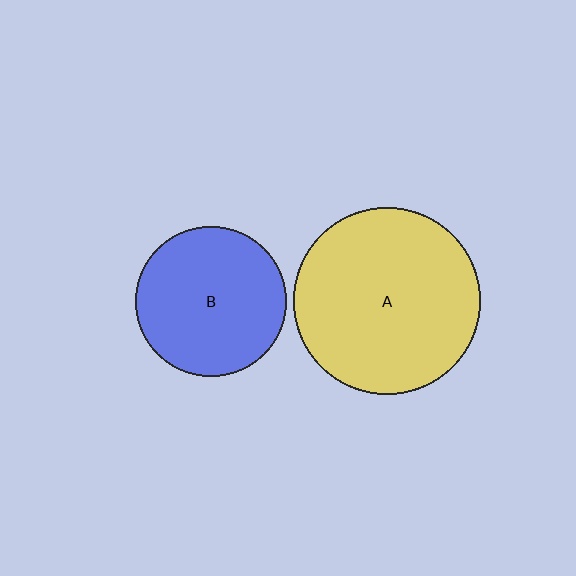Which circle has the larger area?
Circle A (yellow).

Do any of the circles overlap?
No, none of the circles overlap.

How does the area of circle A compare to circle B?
Approximately 1.5 times.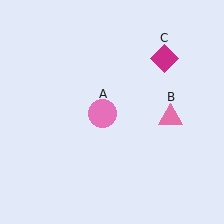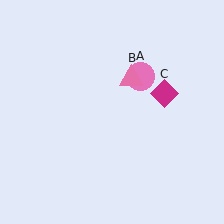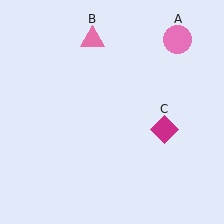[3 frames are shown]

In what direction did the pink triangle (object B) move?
The pink triangle (object B) moved up and to the left.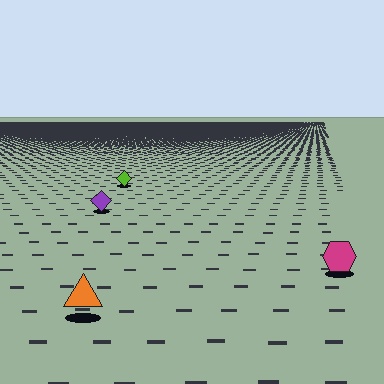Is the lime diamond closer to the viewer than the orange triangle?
No. The orange triangle is closer — you can tell from the texture gradient: the ground texture is coarser near it.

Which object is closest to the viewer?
The orange triangle is closest. The texture marks near it are larger and more spread out.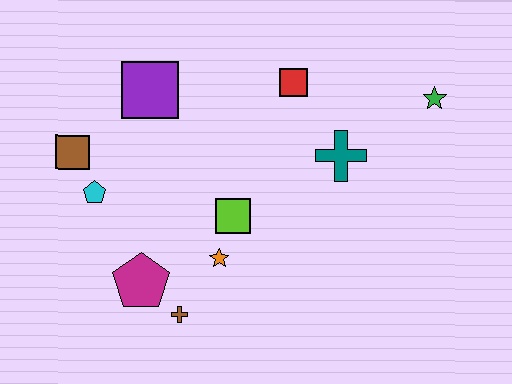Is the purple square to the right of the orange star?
No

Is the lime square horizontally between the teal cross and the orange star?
Yes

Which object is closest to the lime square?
The orange star is closest to the lime square.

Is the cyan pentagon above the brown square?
No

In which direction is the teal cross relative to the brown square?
The teal cross is to the right of the brown square.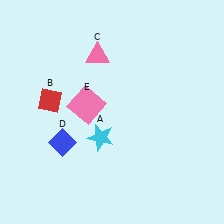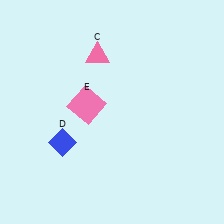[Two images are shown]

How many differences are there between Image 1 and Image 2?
There are 2 differences between the two images.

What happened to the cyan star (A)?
The cyan star (A) was removed in Image 2. It was in the bottom-left area of Image 1.